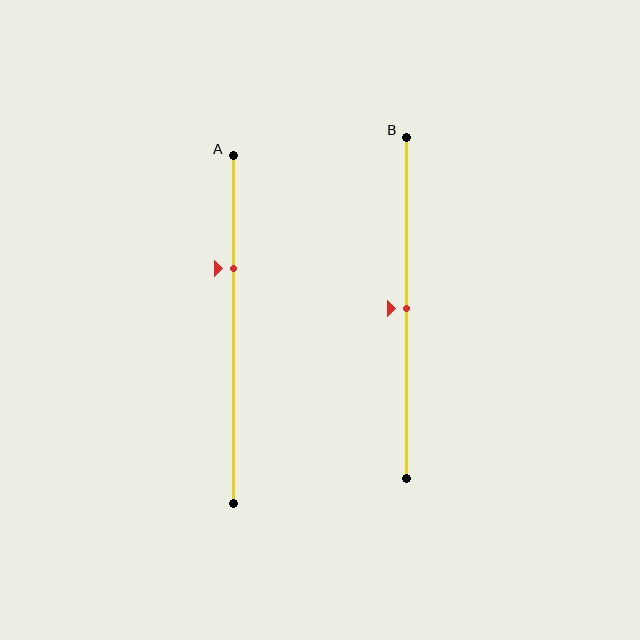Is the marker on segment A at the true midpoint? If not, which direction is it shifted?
No, the marker on segment A is shifted upward by about 18% of the segment length.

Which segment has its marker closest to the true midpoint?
Segment B has its marker closest to the true midpoint.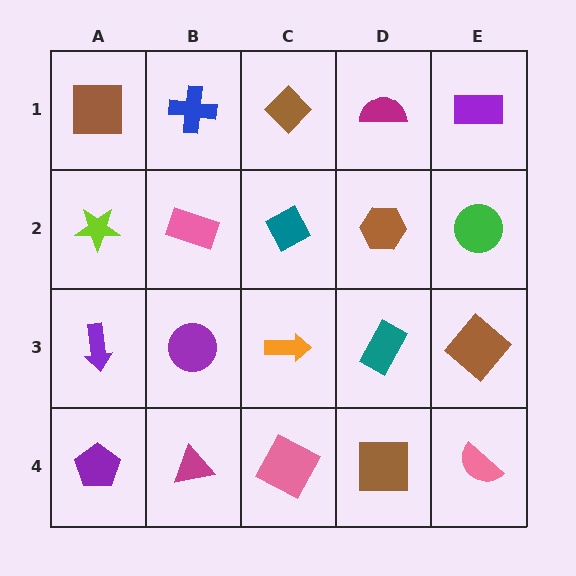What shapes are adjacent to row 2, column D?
A magenta semicircle (row 1, column D), a teal rectangle (row 3, column D), a teal diamond (row 2, column C), a green circle (row 2, column E).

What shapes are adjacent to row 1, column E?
A green circle (row 2, column E), a magenta semicircle (row 1, column D).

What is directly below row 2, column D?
A teal rectangle.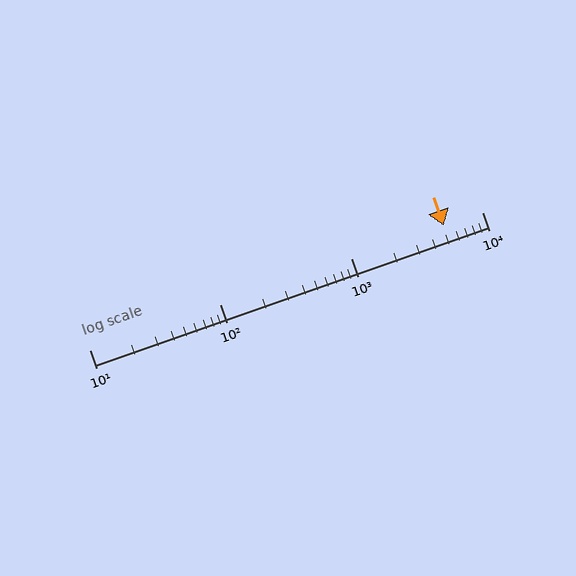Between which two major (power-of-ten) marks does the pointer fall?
The pointer is between 1000 and 10000.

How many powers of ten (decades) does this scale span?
The scale spans 3 decades, from 10 to 10000.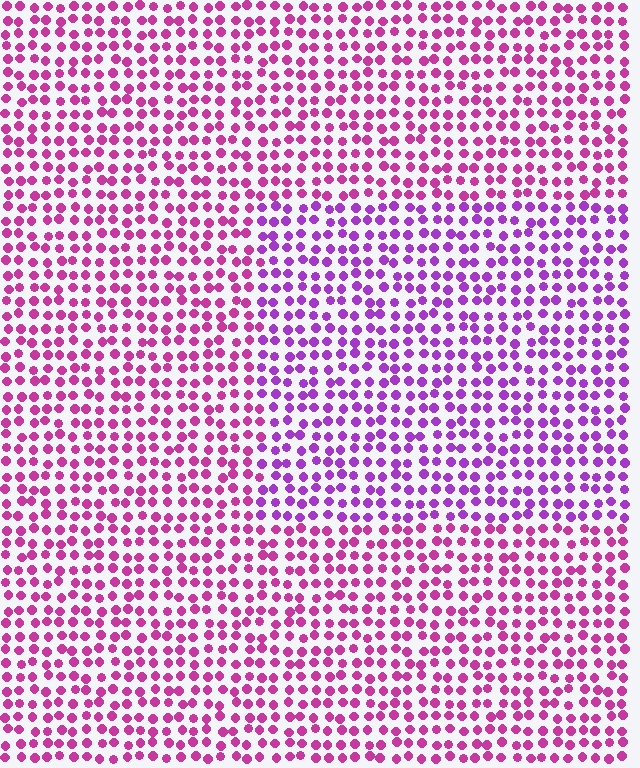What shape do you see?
I see a rectangle.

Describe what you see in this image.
The image is filled with small magenta elements in a uniform arrangement. A rectangle-shaped region is visible where the elements are tinted to a slightly different hue, forming a subtle color boundary.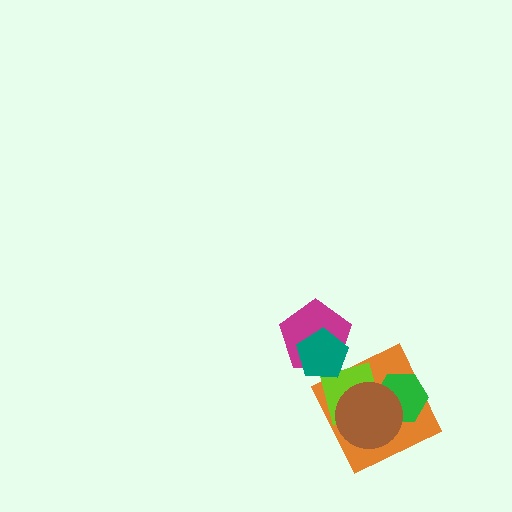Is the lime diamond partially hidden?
Yes, it is partially covered by another shape.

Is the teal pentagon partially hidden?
No, no other shape covers it.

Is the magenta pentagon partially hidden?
Yes, it is partially covered by another shape.